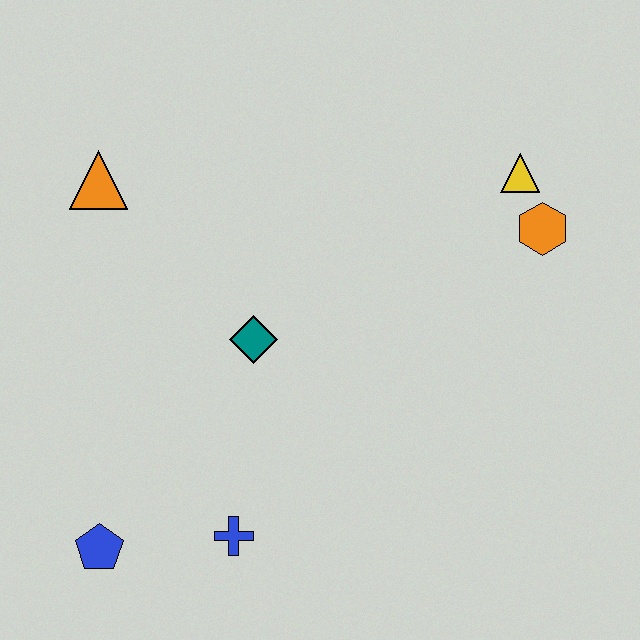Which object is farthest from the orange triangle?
The orange hexagon is farthest from the orange triangle.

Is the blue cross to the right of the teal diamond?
No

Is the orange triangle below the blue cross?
No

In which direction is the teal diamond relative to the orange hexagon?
The teal diamond is to the left of the orange hexagon.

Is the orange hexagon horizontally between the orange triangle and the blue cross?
No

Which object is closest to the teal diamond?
The blue cross is closest to the teal diamond.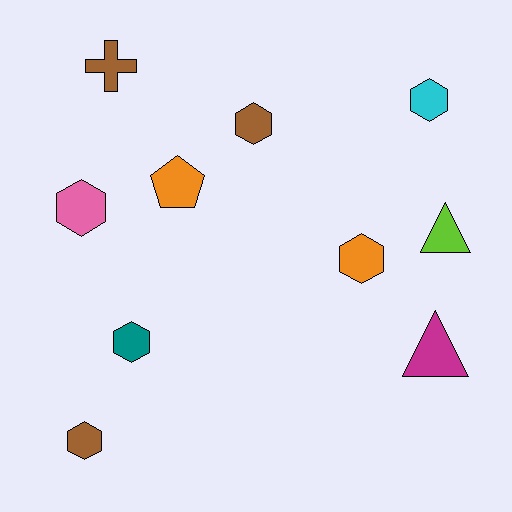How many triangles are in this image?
There are 2 triangles.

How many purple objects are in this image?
There are no purple objects.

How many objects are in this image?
There are 10 objects.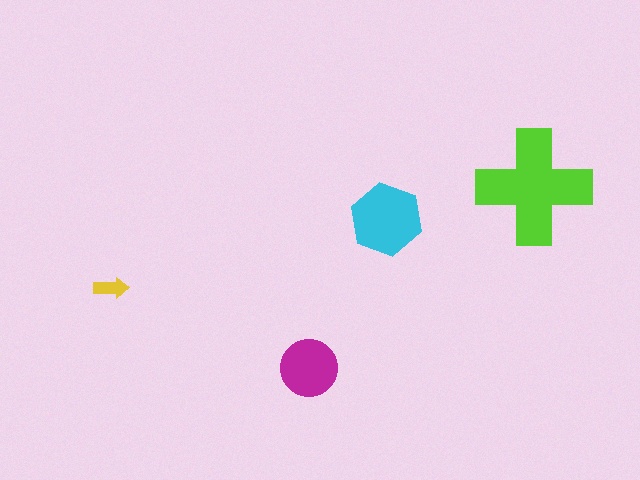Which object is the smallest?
The yellow arrow.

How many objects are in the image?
There are 4 objects in the image.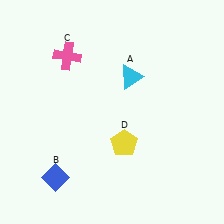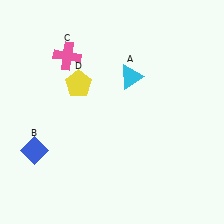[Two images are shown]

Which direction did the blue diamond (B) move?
The blue diamond (B) moved up.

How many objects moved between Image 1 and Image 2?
2 objects moved between the two images.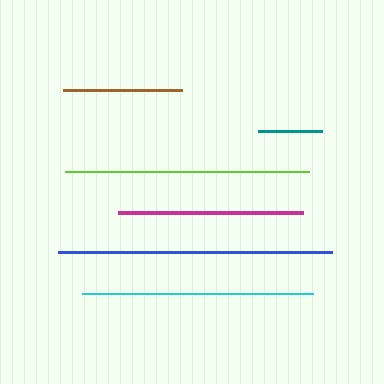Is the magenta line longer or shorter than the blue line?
The blue line is longer than the magenta line.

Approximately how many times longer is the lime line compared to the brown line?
The lime line is approximately 2.0 times the length of the brown line.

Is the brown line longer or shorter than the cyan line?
The cyan line is longer than the brown line.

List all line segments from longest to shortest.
From longest to shortest: blue, lime, cyan, magenta, brown, teal.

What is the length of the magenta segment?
The magenta segment is approximately 185 pixels long.